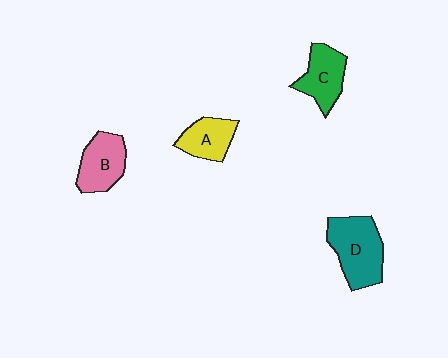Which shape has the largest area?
Shape D (teal).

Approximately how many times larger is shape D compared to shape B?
Approximately 1.3 times.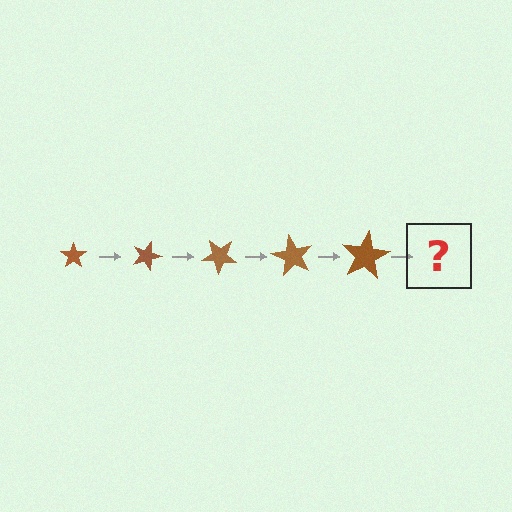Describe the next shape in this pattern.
It should be a star, larger than the previous one and rotated 100 degrees from the start.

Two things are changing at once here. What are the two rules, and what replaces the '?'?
The two rules are that the star grows larger each step and it rotates 20 degrees each step. The '?' should be a star, larger than the previous one and rotated 100 degrees from the start.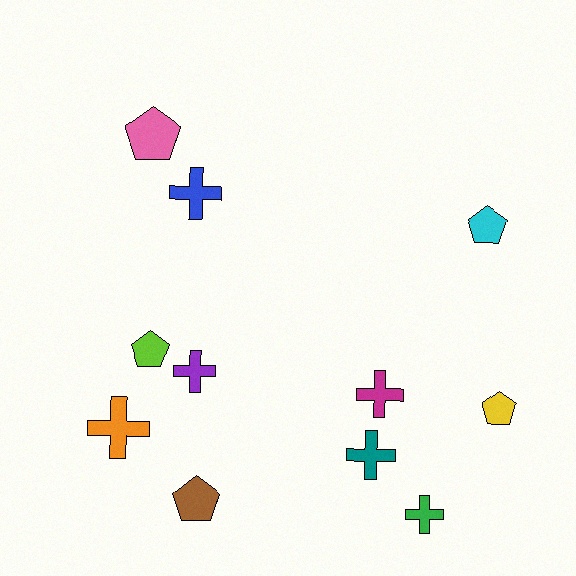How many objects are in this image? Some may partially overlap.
There are 11 objects.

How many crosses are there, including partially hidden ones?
There are 6 crosses.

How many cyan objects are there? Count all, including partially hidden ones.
There is 1 cyan object.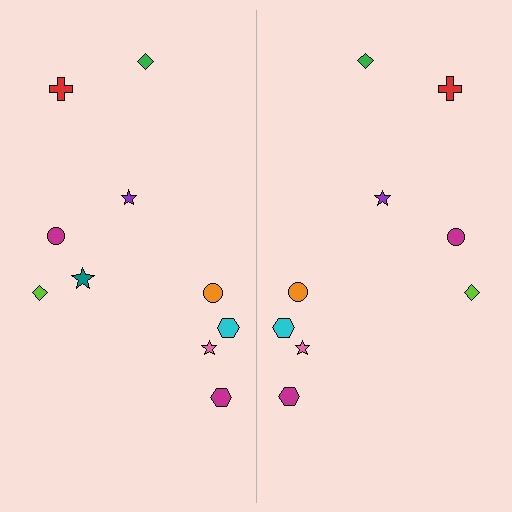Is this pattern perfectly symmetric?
No, the pattern is not perfectly symmetric. A teal star is missing from the right side.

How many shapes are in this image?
There are 19 shapes in this image.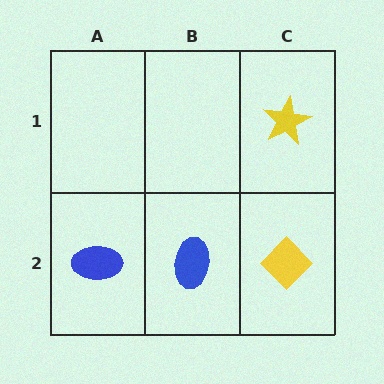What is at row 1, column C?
A yellow star.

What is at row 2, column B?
A blue ellipse.